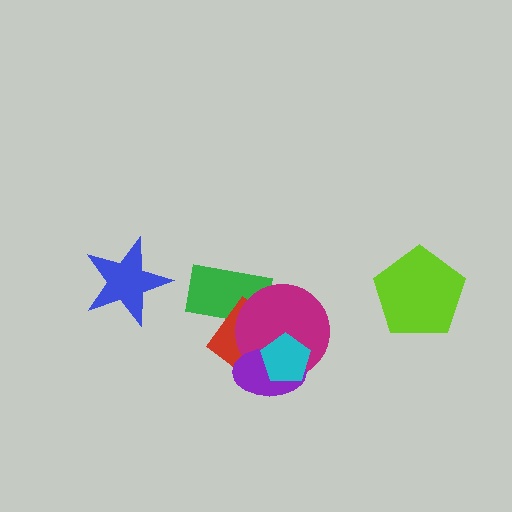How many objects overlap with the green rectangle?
2 objects overlap with the green rectangle.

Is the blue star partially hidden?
No, no other shape covers it.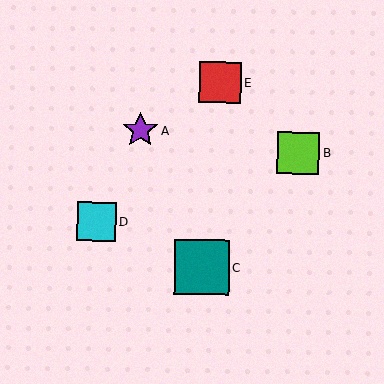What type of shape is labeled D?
Shape D is a cyan square.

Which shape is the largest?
The teal square (labeled C) is the largest.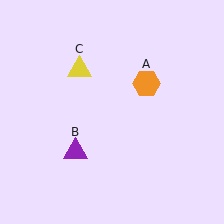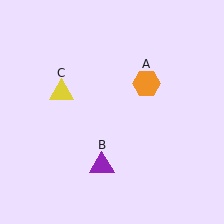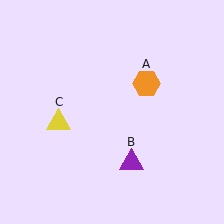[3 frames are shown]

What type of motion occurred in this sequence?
The purple triangle (object B), yellow triangle (object C) rotated counterclockwise around the center of the scene.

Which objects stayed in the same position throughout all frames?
Orange hexagon (object A) remained stationary.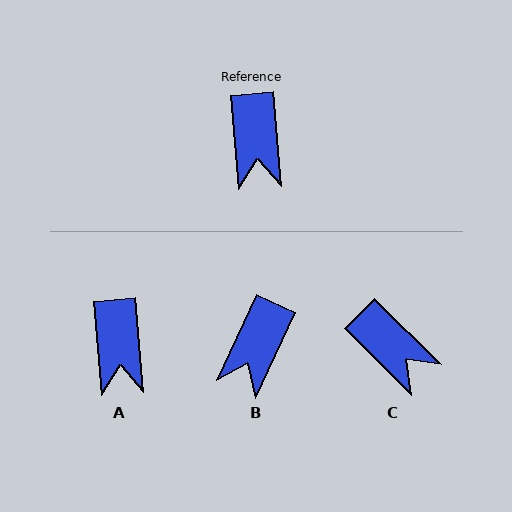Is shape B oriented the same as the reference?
No, it is off by about 30 degrees.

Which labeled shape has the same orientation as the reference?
A.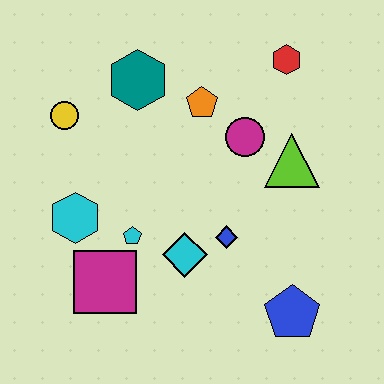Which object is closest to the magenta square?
The cyan pentagon is closest to the magenta square.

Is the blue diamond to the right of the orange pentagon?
Yes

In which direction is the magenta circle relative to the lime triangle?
The magenta circle is to the left of the lime triangle.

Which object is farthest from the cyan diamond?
The red hexagon is farthest from the cyan diamond.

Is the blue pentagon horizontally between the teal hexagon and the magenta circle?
No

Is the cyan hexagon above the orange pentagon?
No